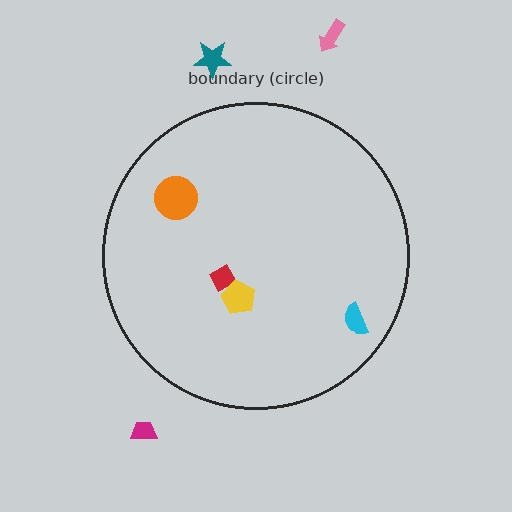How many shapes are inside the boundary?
4 inside, 3 outside.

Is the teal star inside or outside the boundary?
Outside.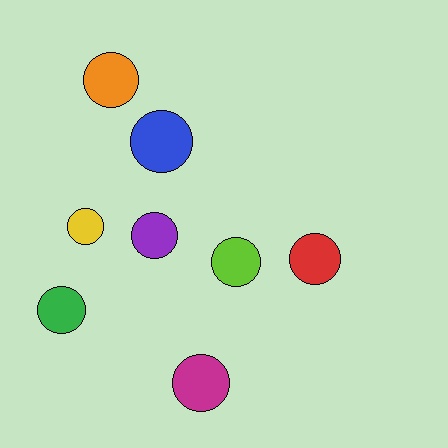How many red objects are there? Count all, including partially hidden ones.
There is 1 red object.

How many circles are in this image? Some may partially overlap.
There are 8 circles.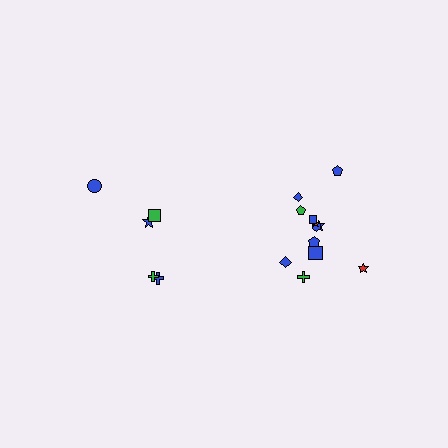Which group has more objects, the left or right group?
The right group.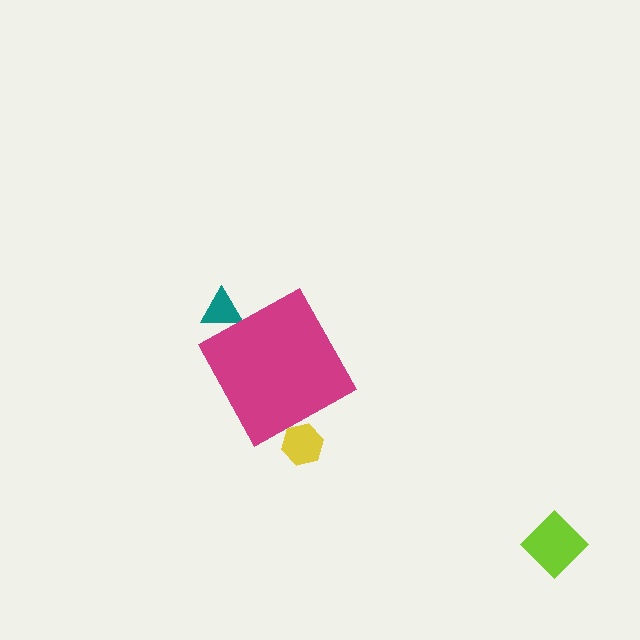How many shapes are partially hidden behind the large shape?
2 shapes are partially hidden.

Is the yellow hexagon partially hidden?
Yes, the yellow hexagon is partially hidden behind the magenta diamond.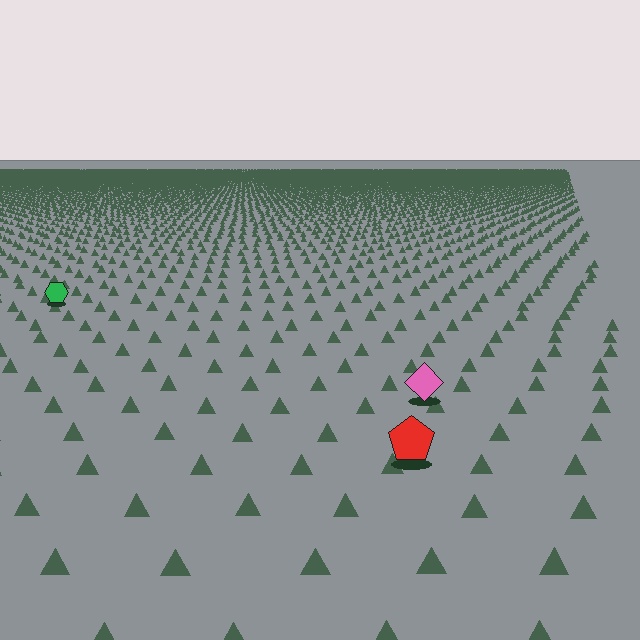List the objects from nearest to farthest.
From nearest to farthest: the red pentagon, the pink diamond, the green hexagon.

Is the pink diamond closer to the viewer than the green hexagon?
Yes. The pink diamond is closer — you can tell from the texture gradient: the ground texture is coarser near it.